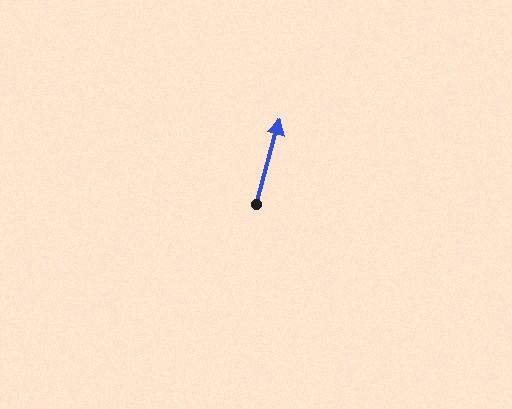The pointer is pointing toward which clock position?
Roughly 1 o'clock.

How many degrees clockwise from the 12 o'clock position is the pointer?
Approximately 16 degrees.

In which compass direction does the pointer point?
North.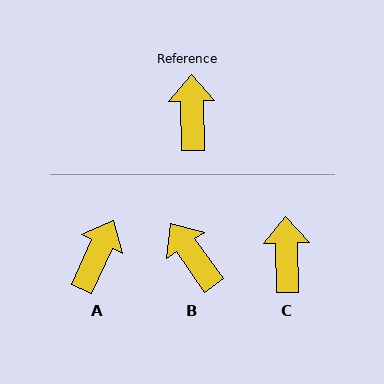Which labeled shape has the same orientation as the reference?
C.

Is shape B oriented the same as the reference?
No, it is off by about 34 degrees.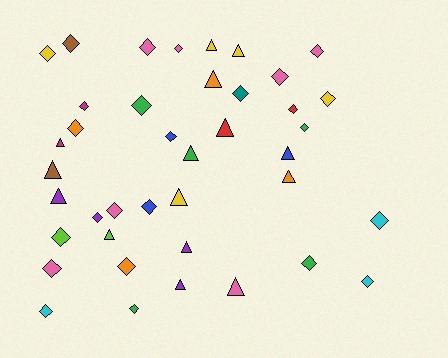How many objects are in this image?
There are 40 objects.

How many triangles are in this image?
There are 15 triangles.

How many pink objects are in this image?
There are 7 pink objects.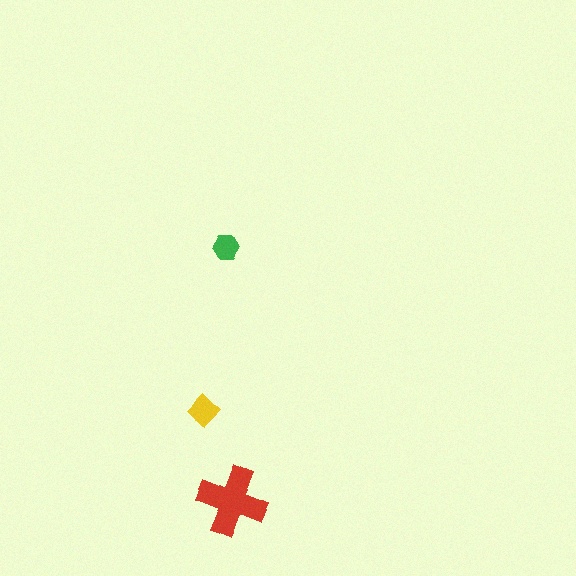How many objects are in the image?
There are 3 objects in the image.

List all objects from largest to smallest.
The red cross, the yellow diamond, the green hexagon.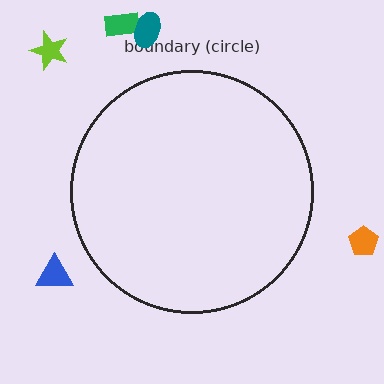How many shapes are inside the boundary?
0 inside, 5 outside.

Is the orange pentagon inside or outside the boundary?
Outside.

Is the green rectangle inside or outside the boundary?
Outside.